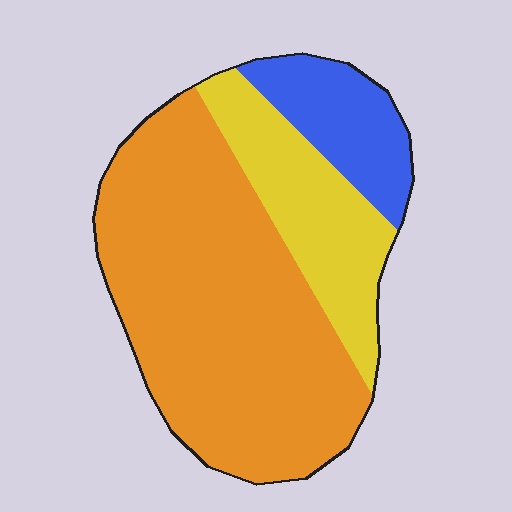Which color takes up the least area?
Blue, at roughly 15%.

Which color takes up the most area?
Orange, at roughly 65%.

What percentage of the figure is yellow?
Yellow takes up about one fifth (1/5) of the figure.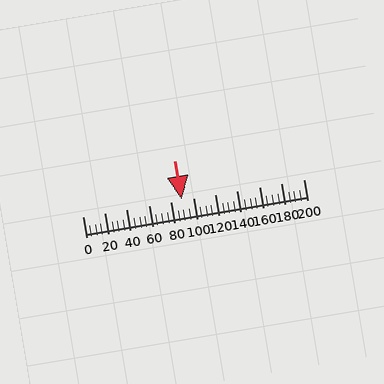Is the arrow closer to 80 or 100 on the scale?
The arrow is closer to 100.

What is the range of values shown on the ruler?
The ruler shows values from 0 to 200.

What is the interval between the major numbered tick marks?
The major tick marks are spaced 20 units apart.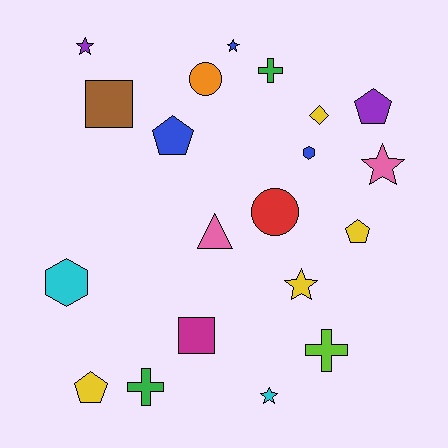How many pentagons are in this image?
There are 4 pentagons.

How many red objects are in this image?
There is 1 red object.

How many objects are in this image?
There are 20 objects.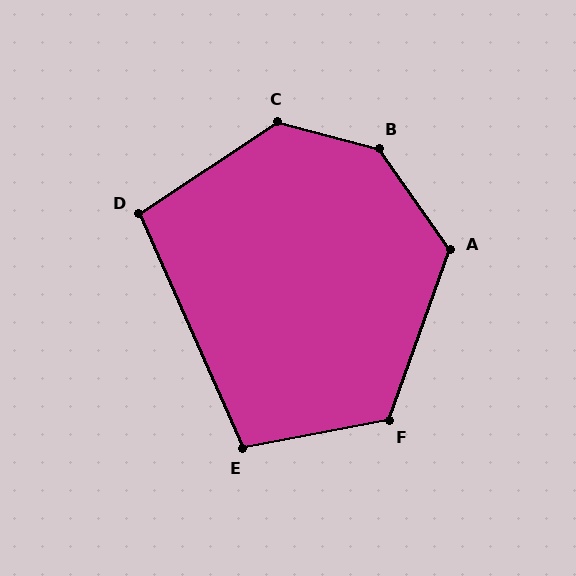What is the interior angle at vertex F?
Approximately 120 degrees (obtuse).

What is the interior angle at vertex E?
Approximately 103 degrees (obtuse).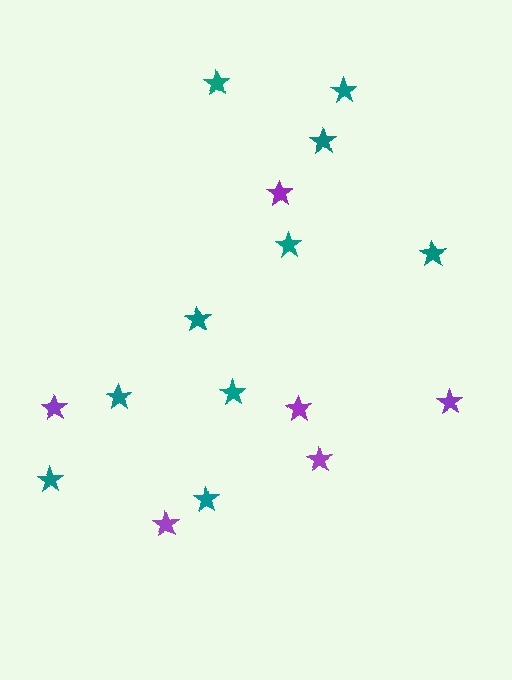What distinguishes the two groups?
There are 2 groups: one group of purple stars (6) and one group of teal stars (10).